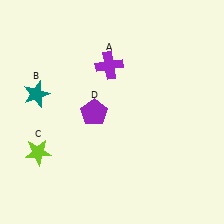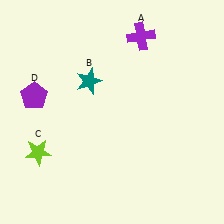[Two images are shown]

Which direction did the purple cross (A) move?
The purple cross (A) moved right.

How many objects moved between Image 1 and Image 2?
3 objects moved between the two images.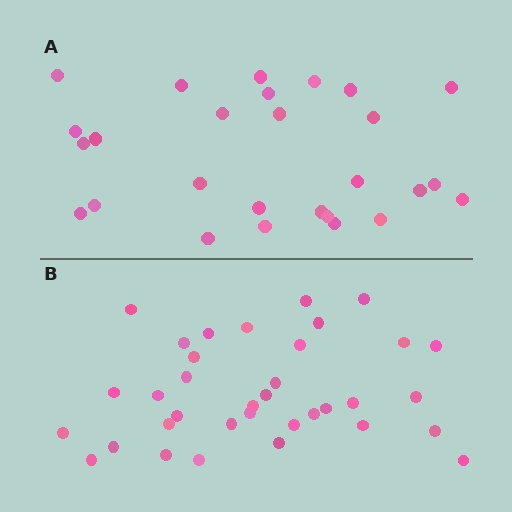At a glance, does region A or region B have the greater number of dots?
Region B (the bottom region) has more dots.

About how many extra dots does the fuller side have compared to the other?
Region B has roughly 8 or so more dots than region A.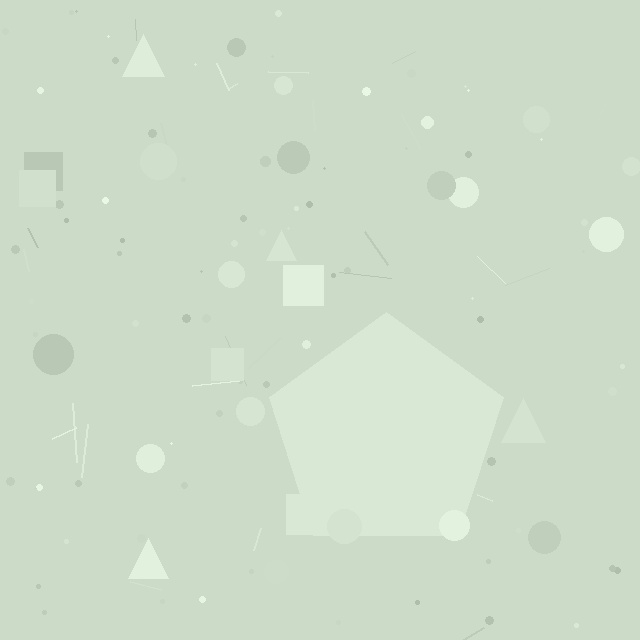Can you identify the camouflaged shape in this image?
The camouflaged shape is a pentagon.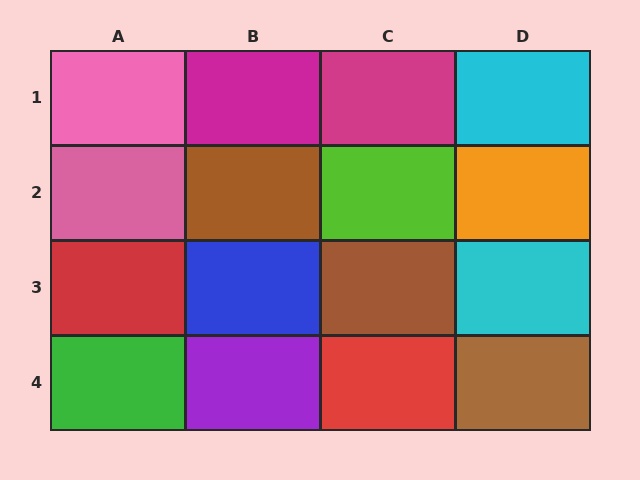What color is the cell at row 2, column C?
Lime.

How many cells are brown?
3 cells are brown.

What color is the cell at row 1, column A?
Pink.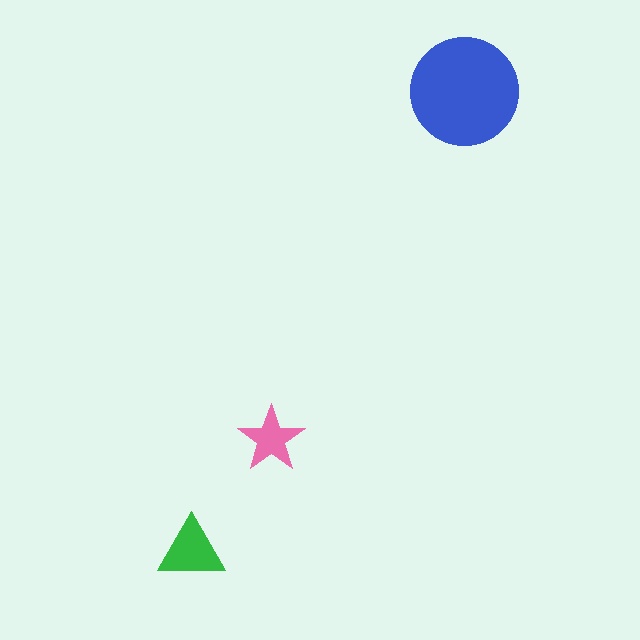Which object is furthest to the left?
The green triangle is leftmost.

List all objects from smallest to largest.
The pink star, the green triangle, the blue circle.